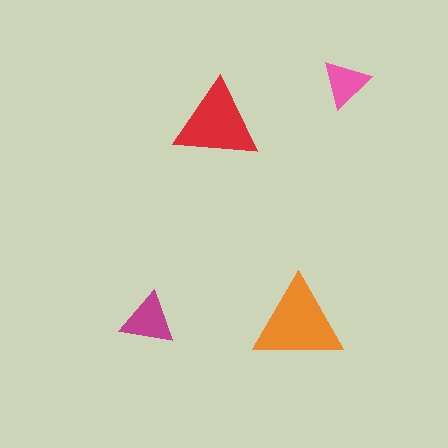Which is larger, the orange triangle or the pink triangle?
The orange one.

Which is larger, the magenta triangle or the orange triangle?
The orange one.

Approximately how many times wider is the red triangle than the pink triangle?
About 1.5 times wider.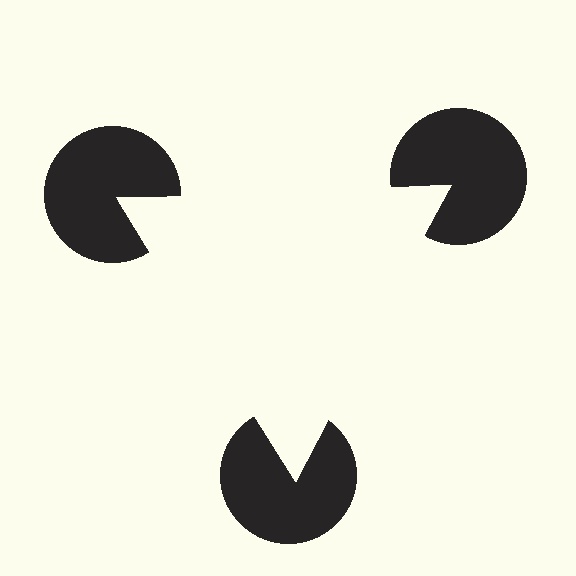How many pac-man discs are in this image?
There are 3 — one at each vertex of the illusory triangle.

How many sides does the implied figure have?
3 sides.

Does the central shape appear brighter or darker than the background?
It typically appears slightly brighter than the background, even though no actual brightness change is drawn.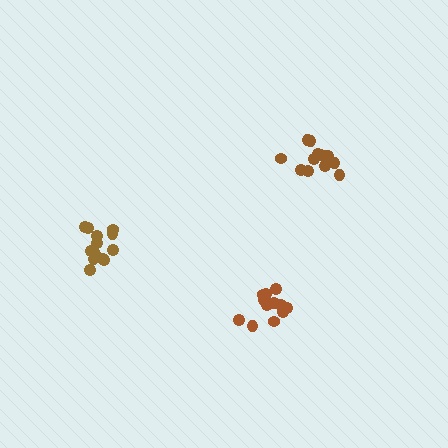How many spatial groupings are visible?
There are 3 spatial groupings.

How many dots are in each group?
Group 1: 14 dots, Group 2: 15 dots, Group 3: 12 dots (41 total).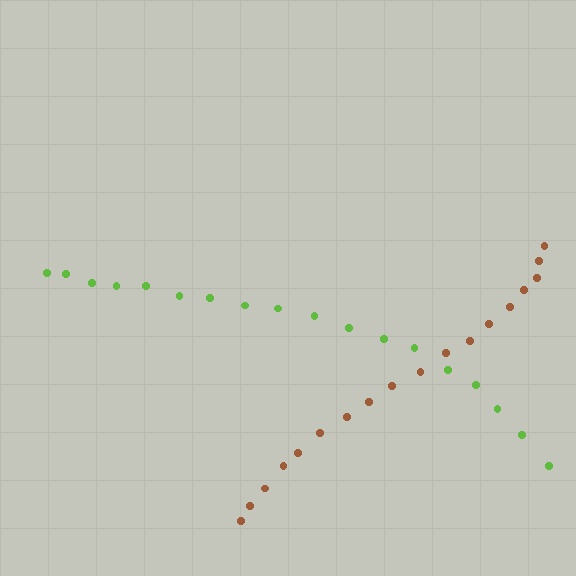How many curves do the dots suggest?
There are 2 distinct paths.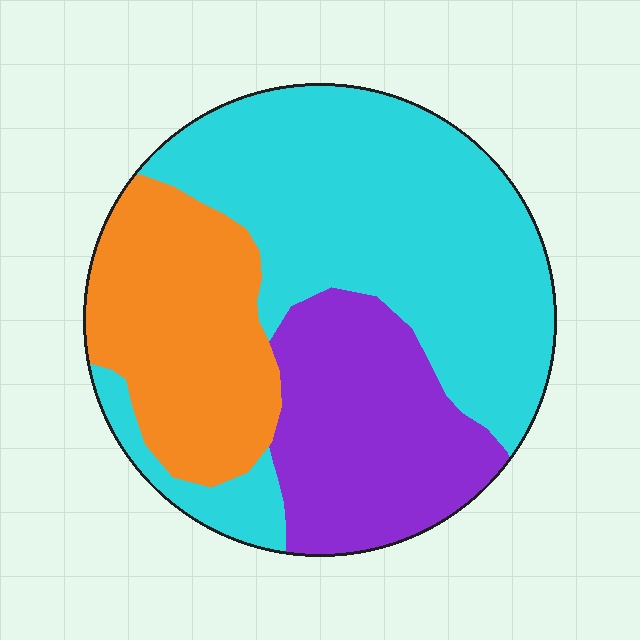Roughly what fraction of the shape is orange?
Orange takes up about one quarter (1/4) of the shape.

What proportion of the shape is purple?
Purple takes up about one quarter (1/4) of the shape.